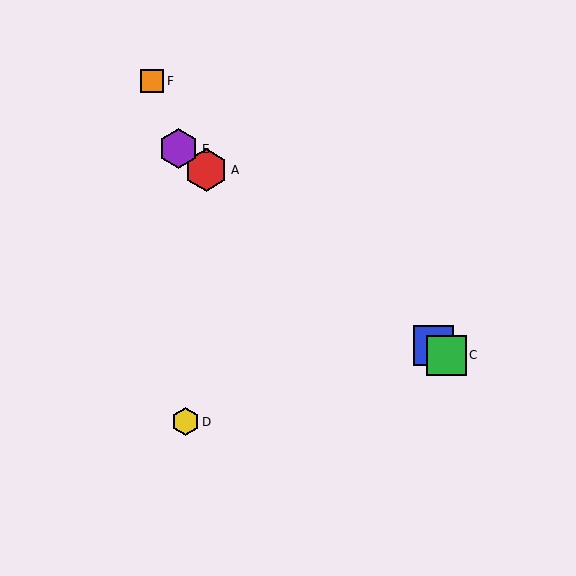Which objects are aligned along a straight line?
Objects A, B, C, E are aligned along a straight line.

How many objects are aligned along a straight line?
4 objects (A, B, C, E) are aligned along a straight line.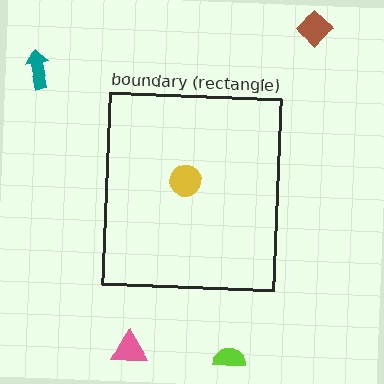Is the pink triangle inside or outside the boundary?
Outside.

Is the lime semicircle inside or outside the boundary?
Outside.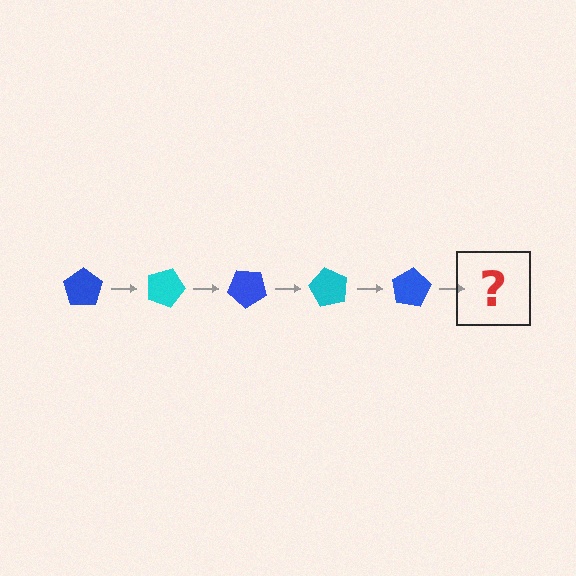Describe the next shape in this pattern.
It should be a cyan pentagon, rotated 100 degrees from the start.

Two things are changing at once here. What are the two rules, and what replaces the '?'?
The two rules are that it rotates 20 degrees each step and the color cycles through blue and cyan. The '?' should be a cyan pentagon, rotated 100 degrees from the start.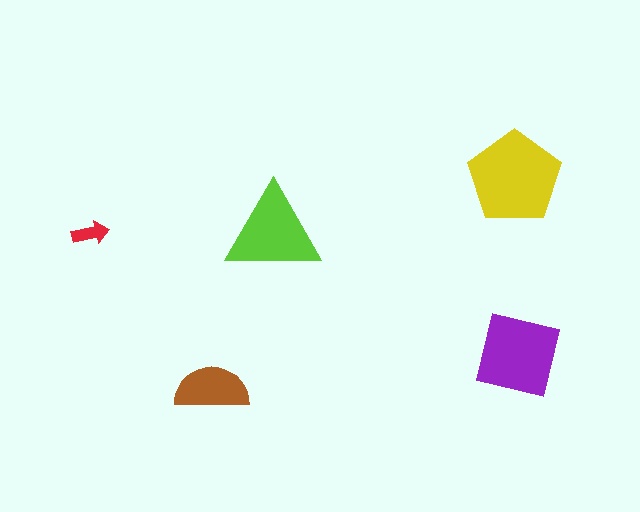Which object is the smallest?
The red arrow.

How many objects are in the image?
There are 5 objects in the image.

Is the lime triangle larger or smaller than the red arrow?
Larger.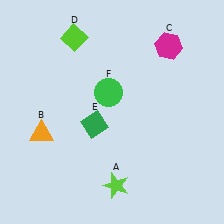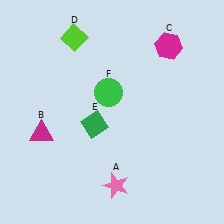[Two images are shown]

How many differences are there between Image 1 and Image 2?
There are 2 differences between the two images.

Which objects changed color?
A changed from lime to pink. B changed from orange to magenta.